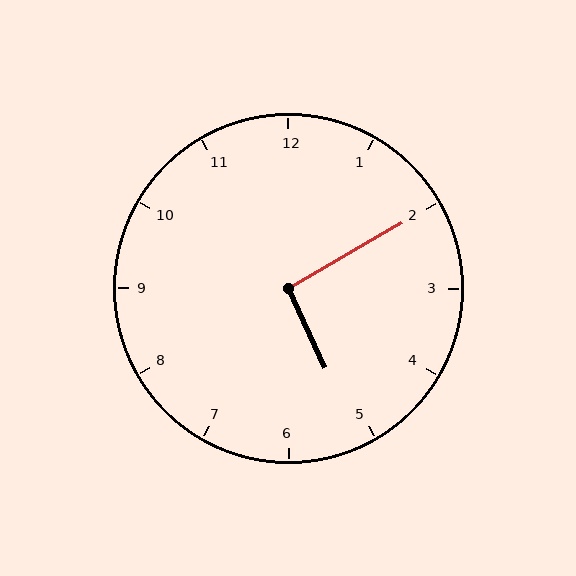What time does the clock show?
5:10.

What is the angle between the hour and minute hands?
Approximately 95 degrees.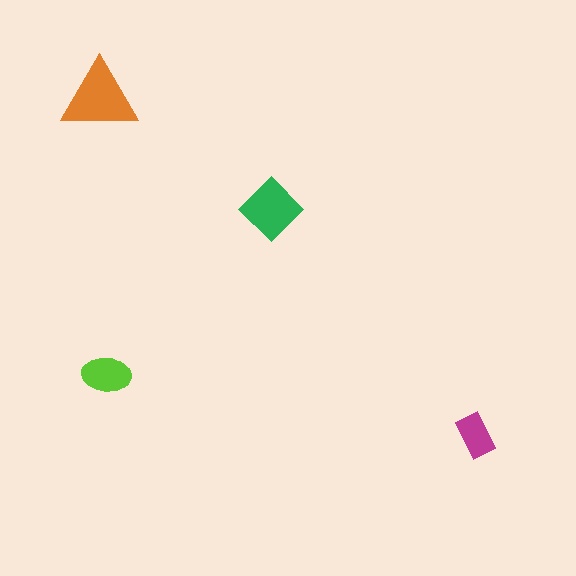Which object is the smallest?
The magenta rectangle.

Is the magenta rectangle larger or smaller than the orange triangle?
Smaller.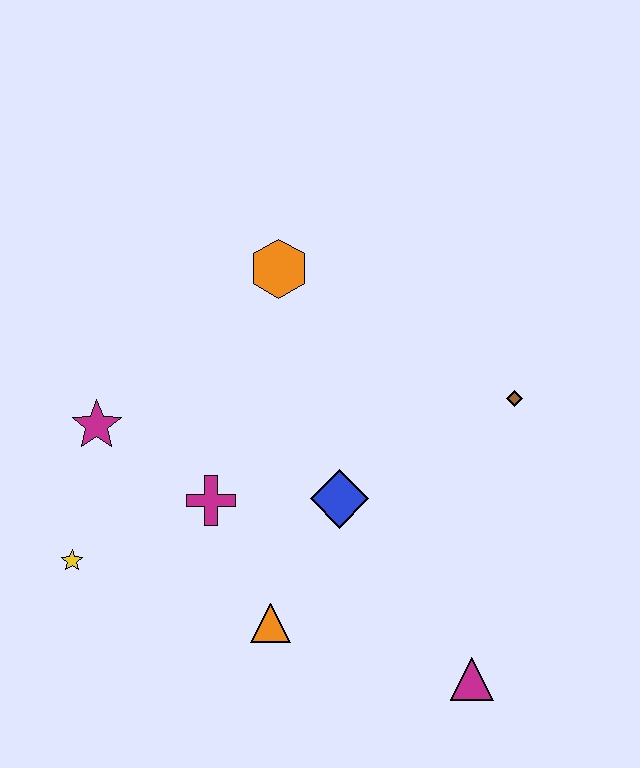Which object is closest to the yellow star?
The magenta star is closest to the yellow star.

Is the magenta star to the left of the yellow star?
No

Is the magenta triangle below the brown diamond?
Yes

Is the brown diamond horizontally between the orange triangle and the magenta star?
No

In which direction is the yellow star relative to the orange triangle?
The yellow star is to the left of the orange triangle.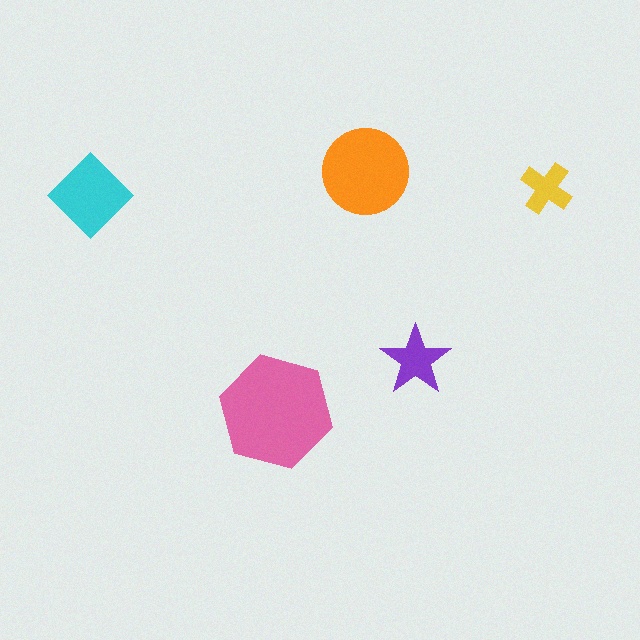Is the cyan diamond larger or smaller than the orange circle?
Smaller.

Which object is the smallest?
The yellow cross.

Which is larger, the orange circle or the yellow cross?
The orange circle.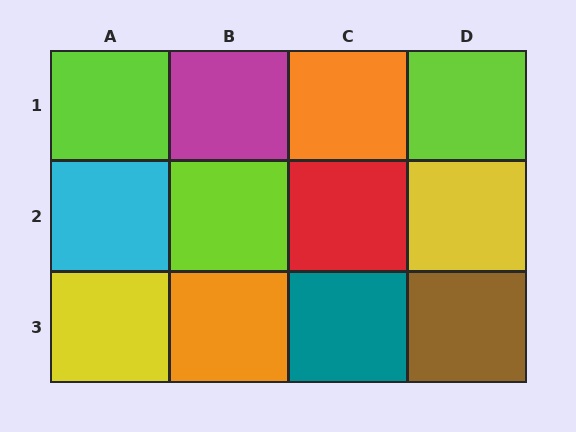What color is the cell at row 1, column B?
Magenta.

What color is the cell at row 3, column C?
Teal.